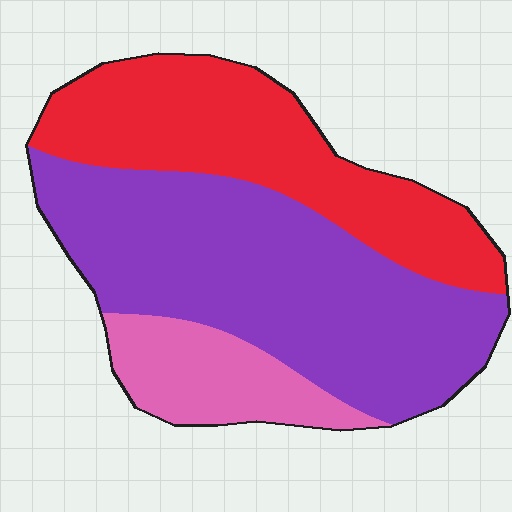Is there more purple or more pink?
Purple.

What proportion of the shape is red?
Red takes up about one third (1/3) of the shape.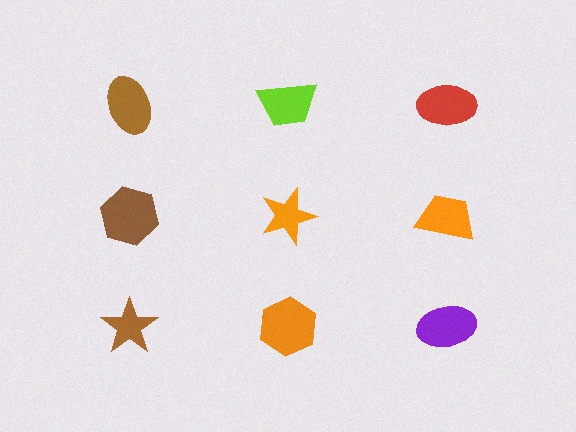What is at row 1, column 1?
A brown ellipse.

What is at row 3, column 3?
A purple ellipse.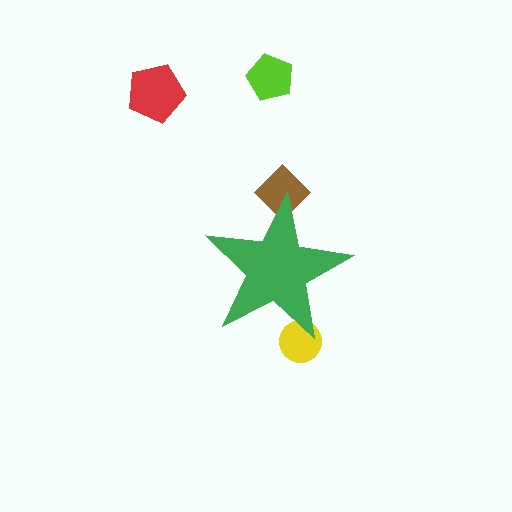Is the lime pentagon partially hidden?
No, the lime pentagon is fully visible.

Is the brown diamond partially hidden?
Yes, the brown diamond is partially hidden behind the green star.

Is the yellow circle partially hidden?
Yes, the yellow circle is partially hidden behind the green star.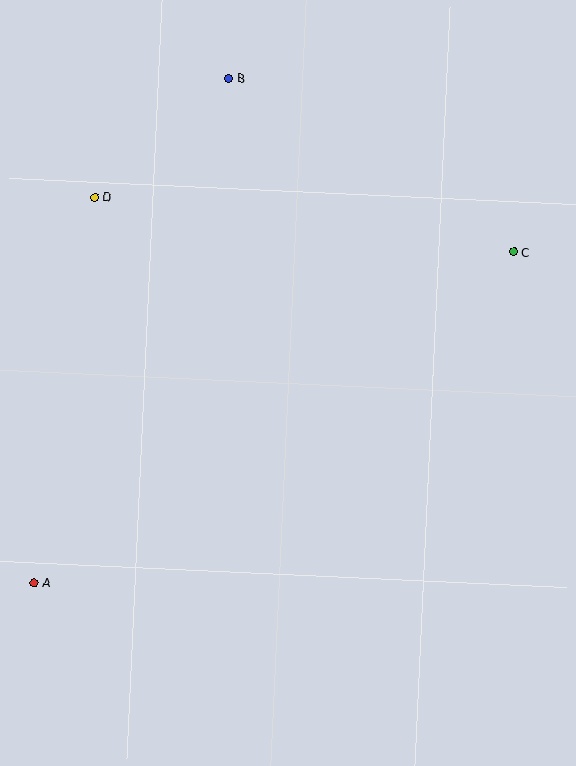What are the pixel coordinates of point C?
Point C is at (513, 252).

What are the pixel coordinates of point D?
Point D is at (94, 197).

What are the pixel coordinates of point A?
Point A is at (34, 583).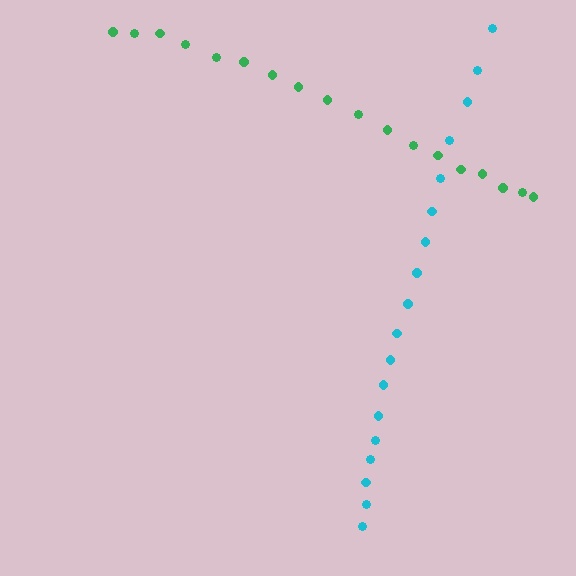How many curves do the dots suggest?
There are 2 distinct paths.